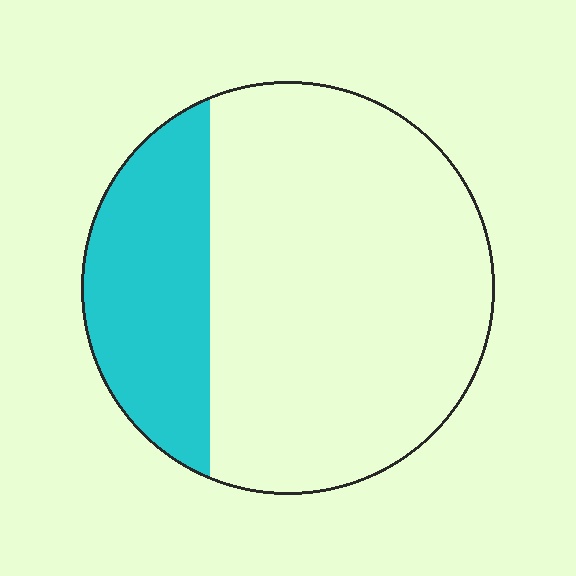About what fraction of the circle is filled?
About one quarter (1/4).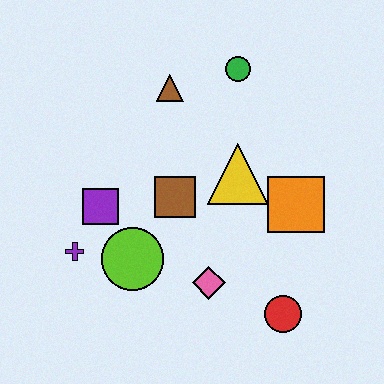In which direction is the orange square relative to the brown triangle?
The orange square is to the right of the brown triangle.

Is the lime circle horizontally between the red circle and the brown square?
No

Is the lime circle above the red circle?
Yes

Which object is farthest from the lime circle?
The green circle is farthest from the lime circle.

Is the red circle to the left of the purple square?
No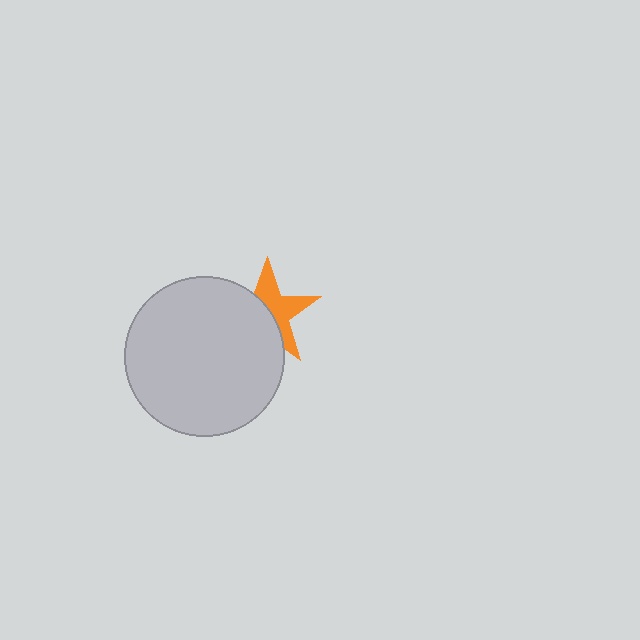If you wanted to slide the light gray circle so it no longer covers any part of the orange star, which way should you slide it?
Slide it toward the lower-left — that is the most direct way to separate the two shapes.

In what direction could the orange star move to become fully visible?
The orange star could move toward the upper-right. That would shift it out from behind the light gray circle entirely.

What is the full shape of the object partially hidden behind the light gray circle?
The partially hidden object is an orange star.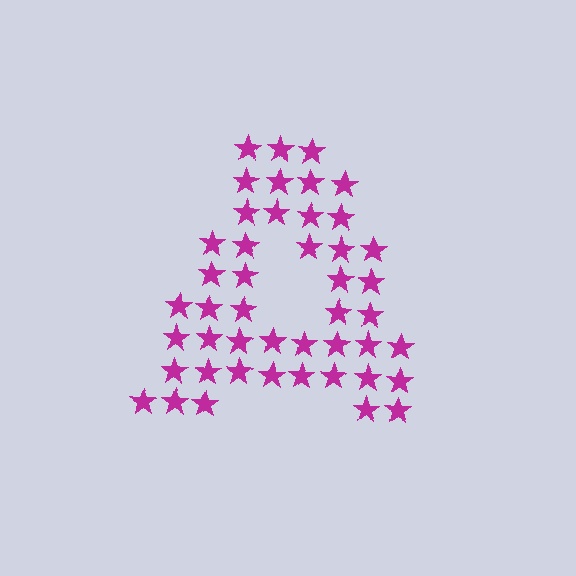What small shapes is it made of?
It is made of small stars.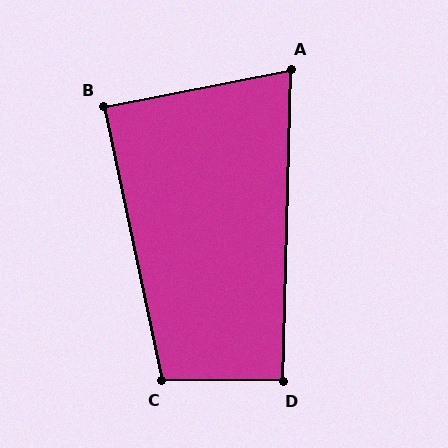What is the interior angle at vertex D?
Approximately 91 degrees (approximately right).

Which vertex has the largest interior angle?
C, at approximately 103 degrees.